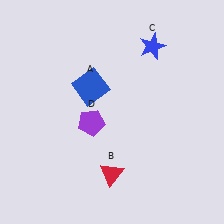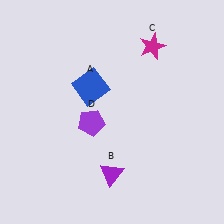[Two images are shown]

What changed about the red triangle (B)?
In Image 1, B is red. In Image 2, it changed to purple.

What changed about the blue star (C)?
In Image 1, C is blue. In Image 2, it changed to magenta.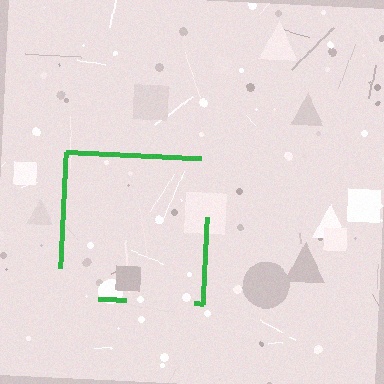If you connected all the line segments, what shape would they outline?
They would outline a square.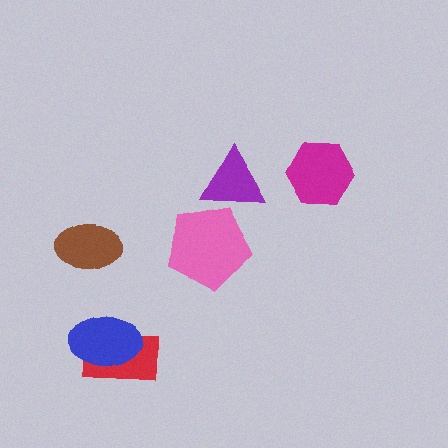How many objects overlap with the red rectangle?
1 object overlaps with the red rectangle.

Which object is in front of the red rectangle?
The blue ellipse is in front of the red rectangle.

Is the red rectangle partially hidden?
Yes, it is partially covered by another shape.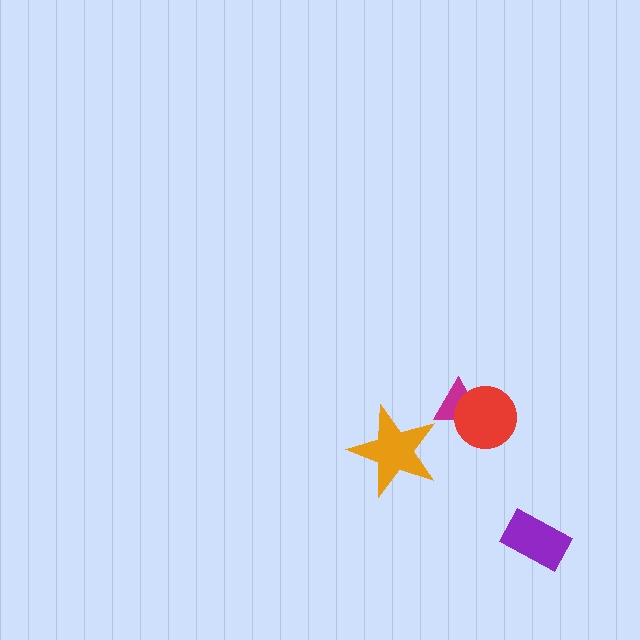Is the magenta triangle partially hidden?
Yes, it is partially covered by another shape.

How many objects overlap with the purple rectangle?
0 objects overlap with the purple rectangle.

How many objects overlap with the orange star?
0 objects overlap with the orange star.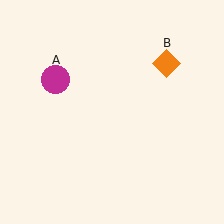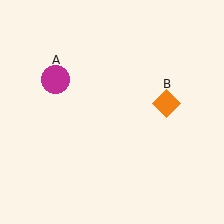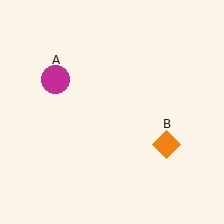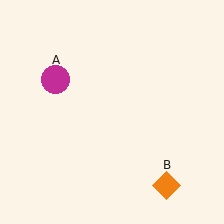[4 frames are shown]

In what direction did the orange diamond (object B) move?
The orange diamond (object B) moved down.